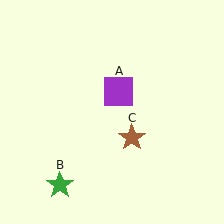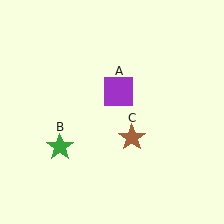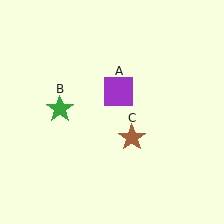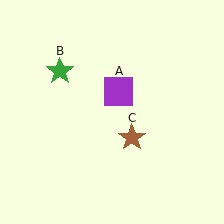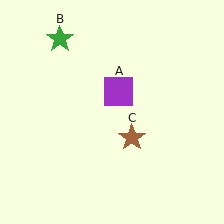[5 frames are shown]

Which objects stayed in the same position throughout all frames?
Purple square (object A) and brown star (object C) remained stationary.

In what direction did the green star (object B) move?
The green star (object B) moved up.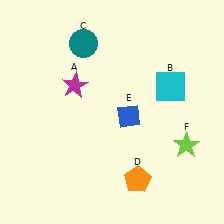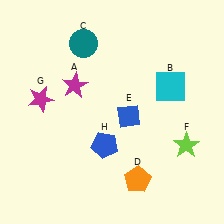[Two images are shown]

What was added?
A magenta star (G), a blue pentagon (H) were added in Image 2.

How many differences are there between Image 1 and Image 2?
There are 2 differences between the two images.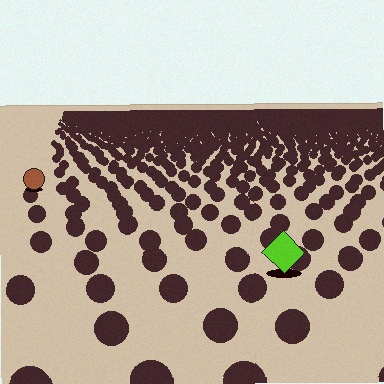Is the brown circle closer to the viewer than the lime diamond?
No. The lime diamond is closer — you can tell from the texture gradient: the ground texture is coarser near it.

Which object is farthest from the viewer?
The brown circle is farthest from the viewer. It appears smaller and the ground texture around it is denser.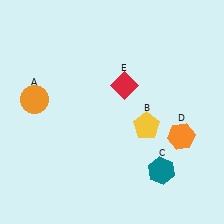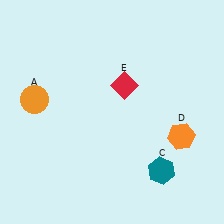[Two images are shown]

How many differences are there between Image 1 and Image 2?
There is 1 difference between the two images.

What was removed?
The yellow pentagon (B) was removed in Image 2.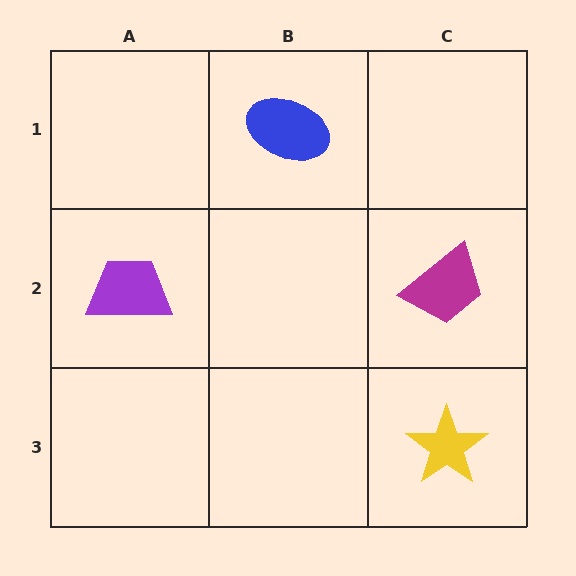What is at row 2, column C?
A magenta trapezoid.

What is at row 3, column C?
A yellow star.